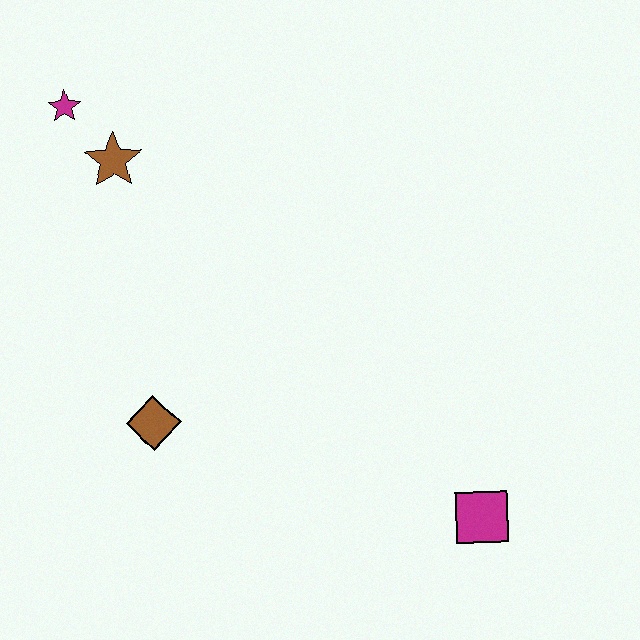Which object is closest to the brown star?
The magenta star is closest to the brown star.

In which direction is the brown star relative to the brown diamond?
The brown star is above the brown diamond.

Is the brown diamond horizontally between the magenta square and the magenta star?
Yes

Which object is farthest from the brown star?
The magenta square is farthest from the brown star.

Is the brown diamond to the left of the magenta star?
No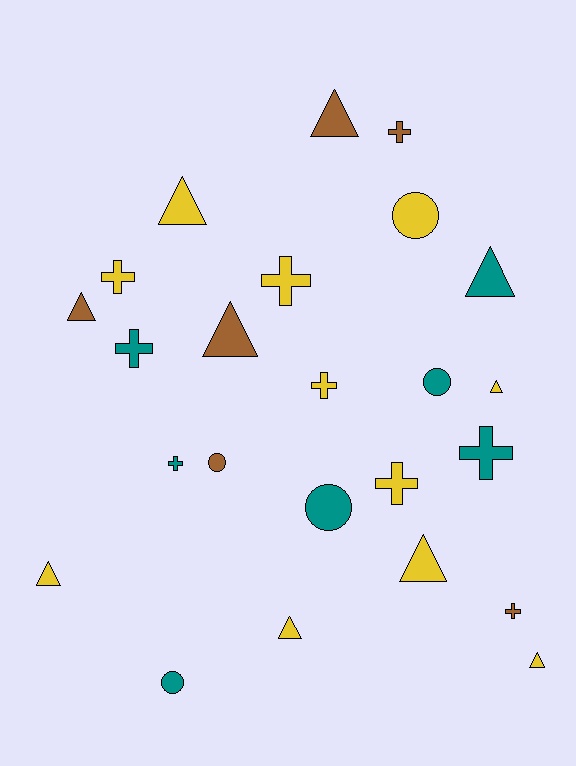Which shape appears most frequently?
Triangle, with 10 objects.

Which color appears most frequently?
Yellow, with 11 objects.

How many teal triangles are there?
There is 1 teal triangle.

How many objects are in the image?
There are 24 objects.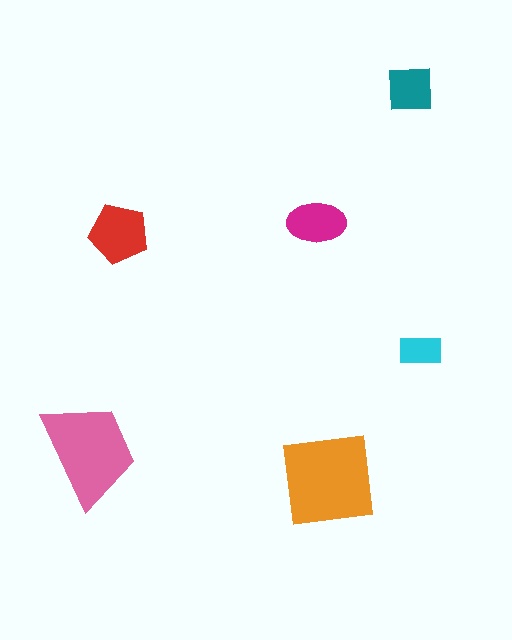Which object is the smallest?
The cyan rectangle.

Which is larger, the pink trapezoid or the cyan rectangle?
The pink trapezoid.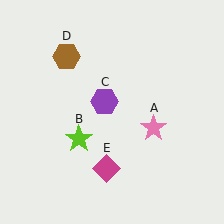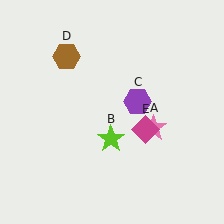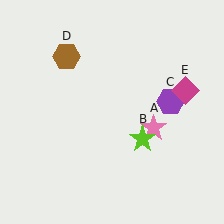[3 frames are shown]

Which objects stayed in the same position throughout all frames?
Pink star (object A) and brown hexagon (object D) remained stationary.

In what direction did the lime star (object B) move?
The lime star (object B) moved right.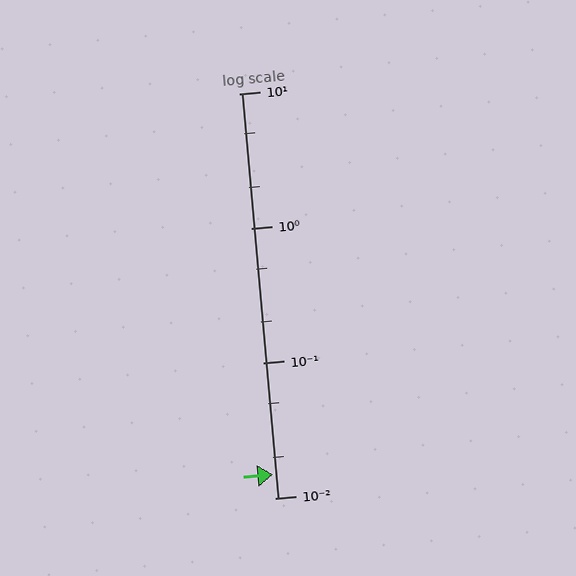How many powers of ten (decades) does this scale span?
The scale spans 3 decades, from 0.01 to 10.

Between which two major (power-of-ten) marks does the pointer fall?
The pointer is between 0.01 and 0.1.